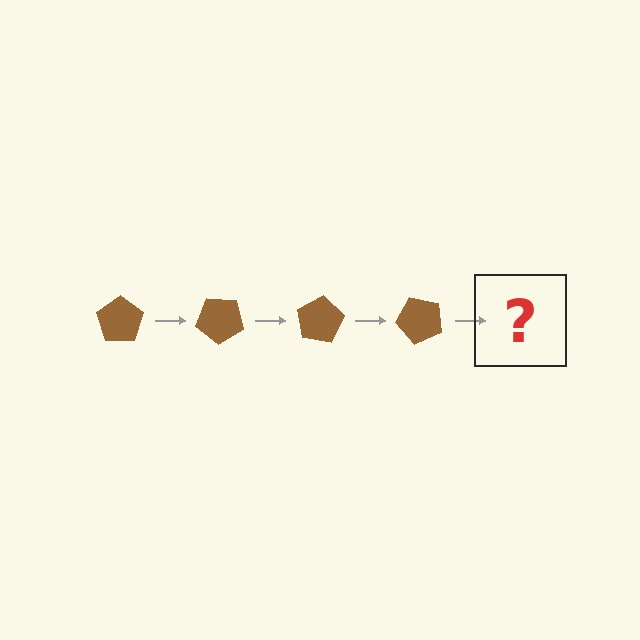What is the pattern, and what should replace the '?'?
The pattern is that the pentagon rotates 40 degrees each step. The '?' should be a brown pentagon rotated 160 degrees.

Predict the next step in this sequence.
The next step is a brown pentagon rotated 160 degrees.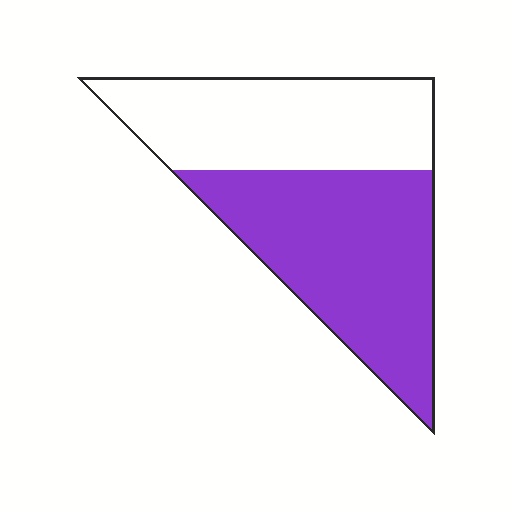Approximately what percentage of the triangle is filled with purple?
Approximately 55%.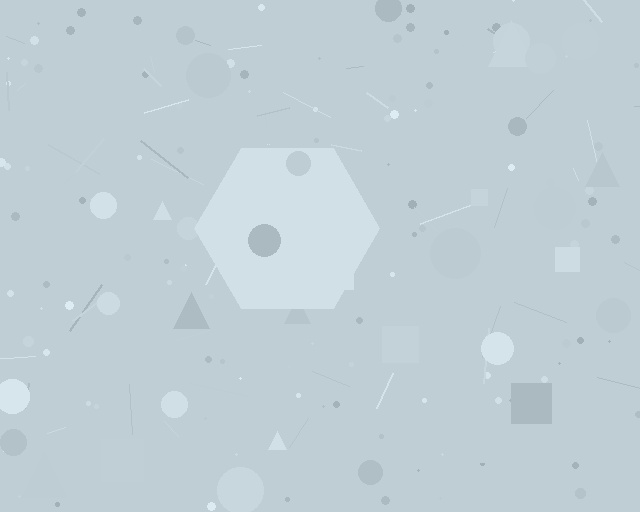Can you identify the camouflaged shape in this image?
The camouflaged shape is a hexagon.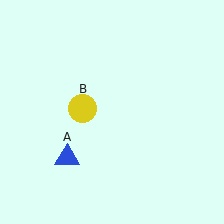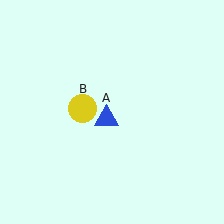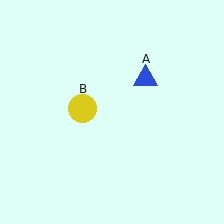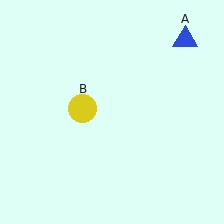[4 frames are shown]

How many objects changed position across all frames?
1 object changed position: blue triangle (object A).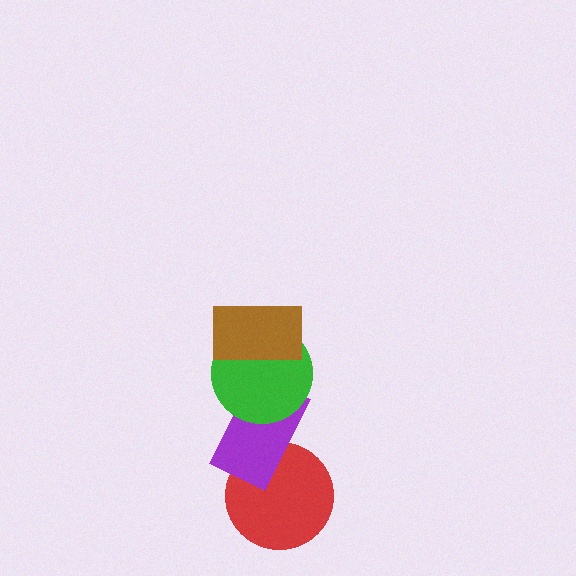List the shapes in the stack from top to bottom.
From top to bottom: the brown rectangle, the green circle, the purple rectangle, the red circle.